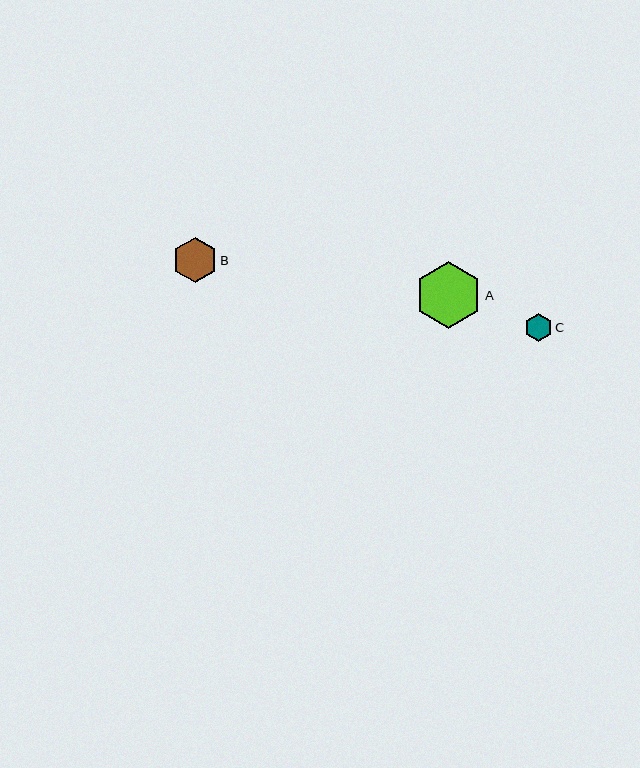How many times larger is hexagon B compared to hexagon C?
Hexagon B is approximately 1.6 times the size of hexagon C.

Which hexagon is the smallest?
Hexagon C is the smallest with a size of approximately 28 pixels.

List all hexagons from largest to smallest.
From largest to smallest: A, B, C.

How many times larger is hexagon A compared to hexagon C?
Hexagon A is approximately 2.4 times the size of hexagon C.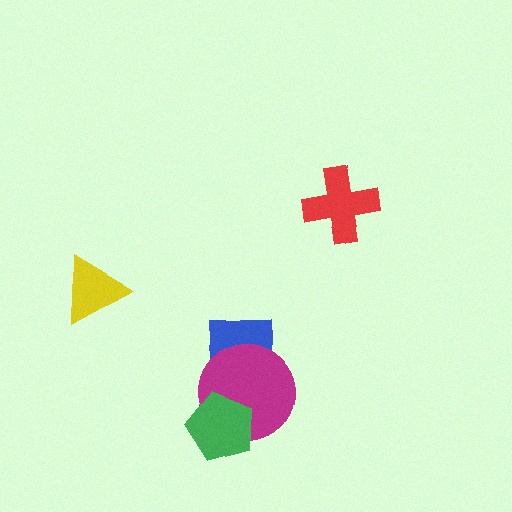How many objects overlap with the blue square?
1 object overlaps with the blue square.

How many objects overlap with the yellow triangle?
0 objects overlap with the yellow triangle.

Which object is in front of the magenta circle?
The green pentagon is in front of the magenta circle.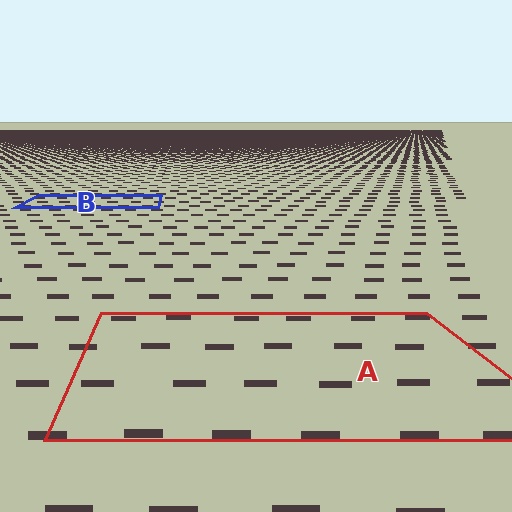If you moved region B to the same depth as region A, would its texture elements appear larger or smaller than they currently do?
They would appear larger. At a closer depth, the same texture elements are projected at a bigger on-screen size.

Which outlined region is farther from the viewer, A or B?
Region B is farther from the viewer — the texture elements inside it appear smaller and more densely packed.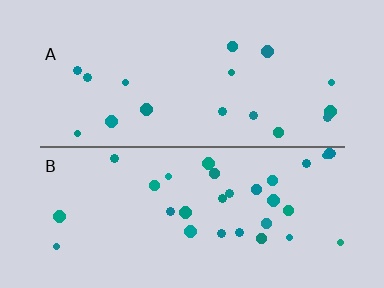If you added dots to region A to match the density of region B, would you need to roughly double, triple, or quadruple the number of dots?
Approximately double.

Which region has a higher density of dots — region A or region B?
B (the bottom).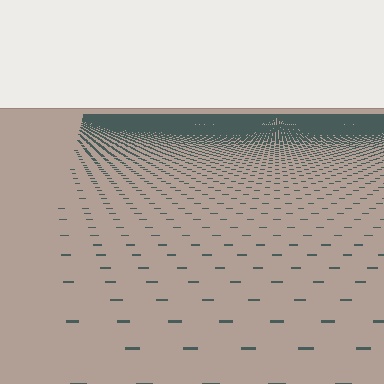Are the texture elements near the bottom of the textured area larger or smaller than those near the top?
Larger. Near the bottom, elements are closer to the viewer and appear at a bigger on-screen size.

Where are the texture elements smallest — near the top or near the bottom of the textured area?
Near the top.